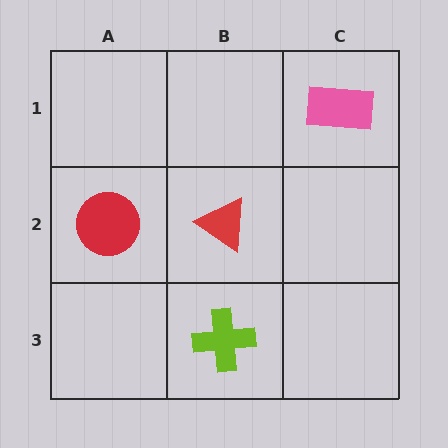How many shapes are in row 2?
2 shapes.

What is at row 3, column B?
A lime cross.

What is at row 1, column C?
A pink rectangle.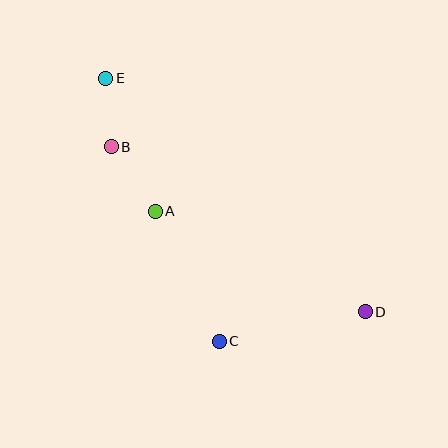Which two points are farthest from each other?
Points D and E are farthest from each other.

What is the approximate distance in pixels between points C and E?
The distance between C and E is approximately 286 pixels.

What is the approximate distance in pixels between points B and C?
The distance between B and C is approximately 222 pixels.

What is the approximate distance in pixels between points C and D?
The distance between C and D is approximately 149 pixels.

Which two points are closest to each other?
Points B and E are closest to each other.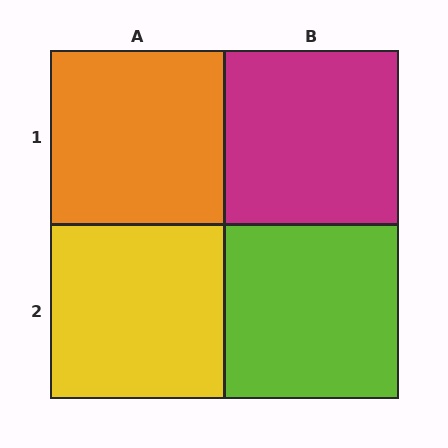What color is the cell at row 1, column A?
Orange.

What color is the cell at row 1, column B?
Magenta.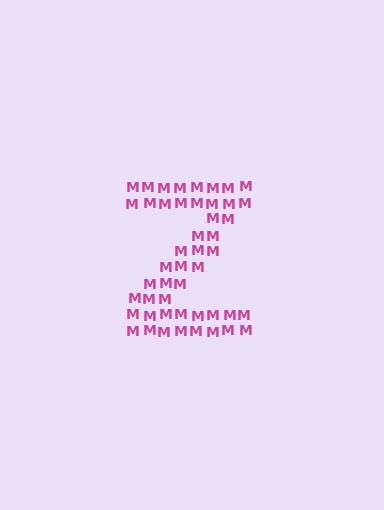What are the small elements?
The small elements are letter M's.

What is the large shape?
The large shape is the letter Z.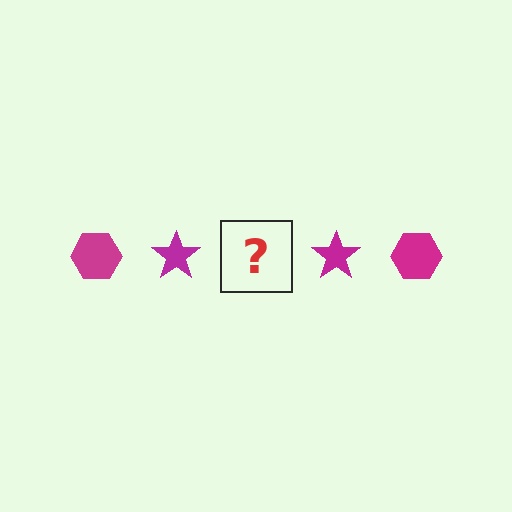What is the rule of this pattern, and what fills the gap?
The rule is that the pattern cycles through hexagon, star shapes in magenta. The gap should be filled with a magenta hexagon.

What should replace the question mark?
The question mark should be replaced with a magenta hexagon.